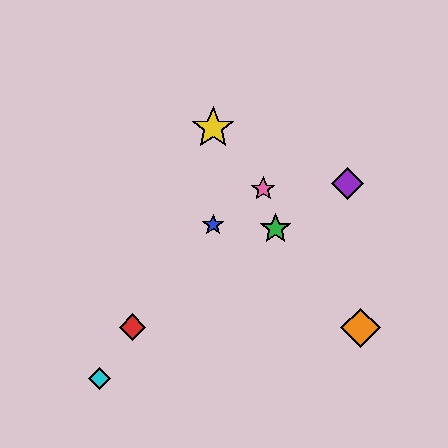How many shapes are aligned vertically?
2 shapes (the blue star, the yellow star) are aligned vertically.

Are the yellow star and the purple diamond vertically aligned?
No, the yellow star is at x≈213 and the purple diamond is at x≈347.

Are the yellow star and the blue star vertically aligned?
Yes, both are at x≈213.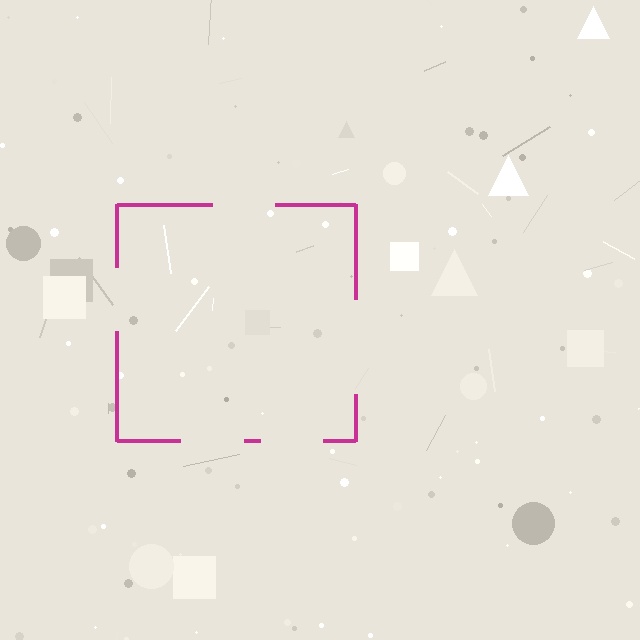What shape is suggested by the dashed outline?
The dashed outline suggests a square.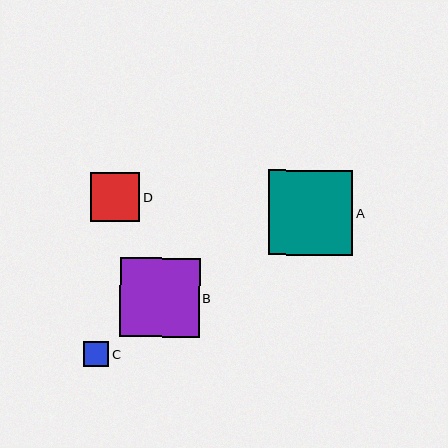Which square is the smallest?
Square C is the smallest with a size of approximately 25 pixels.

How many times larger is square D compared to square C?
Square D is approximately 1.9 times the size of square C.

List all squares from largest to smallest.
From largest to smallest: A, B, D, C.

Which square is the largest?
Square A is the largest with a size of approximately 85 pixels.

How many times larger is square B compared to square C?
Square B is approximately 3.1 times the size of square C.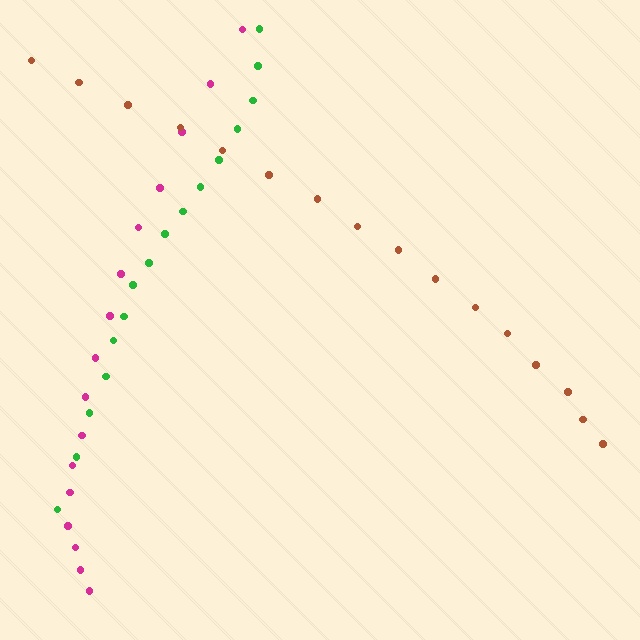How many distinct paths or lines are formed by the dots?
There are 3 distinct paths.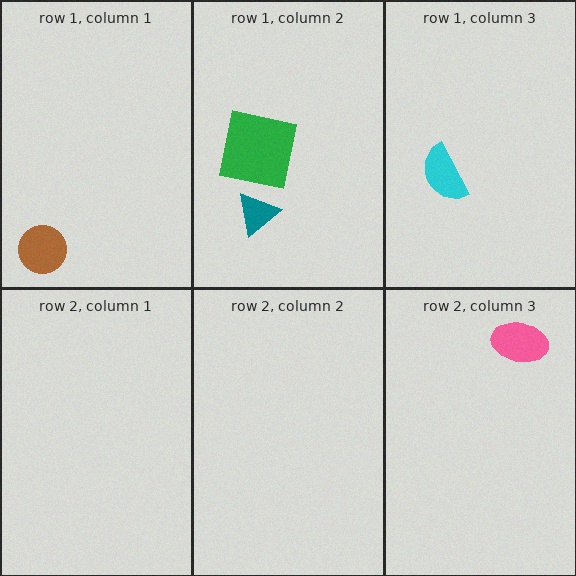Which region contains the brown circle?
The row 1, column 1 region.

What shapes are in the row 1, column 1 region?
The brown circle.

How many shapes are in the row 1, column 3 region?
1.